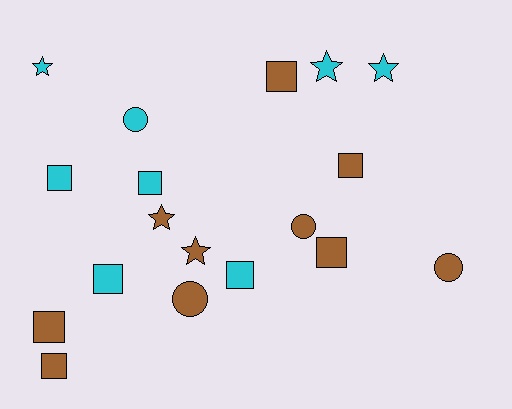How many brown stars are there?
There are 2 brown stars.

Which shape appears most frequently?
Square, with 9 objects.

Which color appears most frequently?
Brown, with 10 objects.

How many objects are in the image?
There are 18 objects.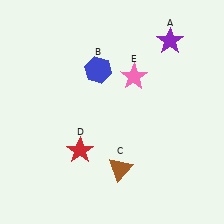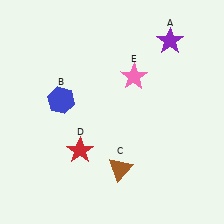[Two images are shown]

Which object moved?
The blue hexagon (B) moved left.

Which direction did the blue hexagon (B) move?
The blue hexagon (B) moved left.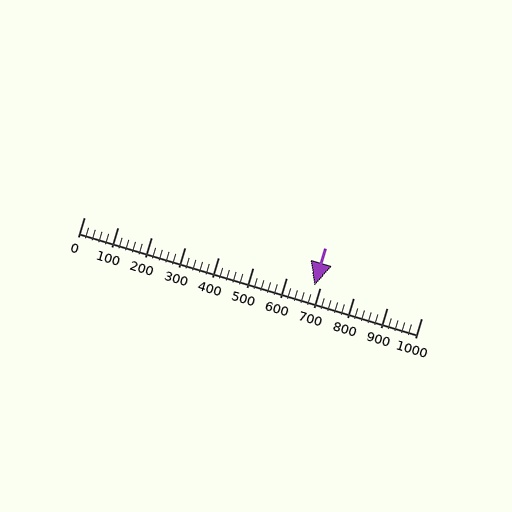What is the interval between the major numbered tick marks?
The major tick marks are spaced 100 units apart.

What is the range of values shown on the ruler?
The ruler shows values from 0 to 1000.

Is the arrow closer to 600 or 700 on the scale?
The arrow is closer to 700.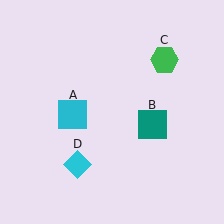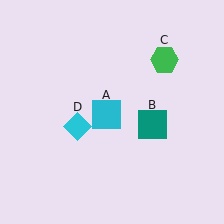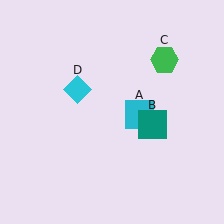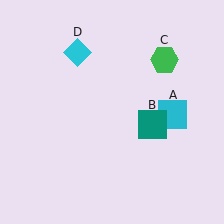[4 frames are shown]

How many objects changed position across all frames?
2 objects changed position: cyan square (object A), cyan diamond (object D).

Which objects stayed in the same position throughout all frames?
Teal square (object B) and green hexagon (object C) remained stationary.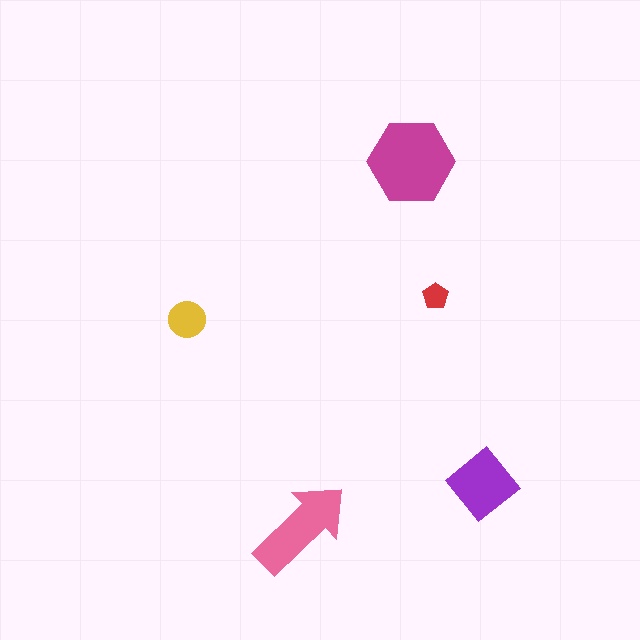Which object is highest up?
The magenta hexagon is topmost.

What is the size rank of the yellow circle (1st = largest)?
4th.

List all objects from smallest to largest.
The red pentagon, the yellow circle, the purple diamond, the pink arrow, the magenta hexagon.